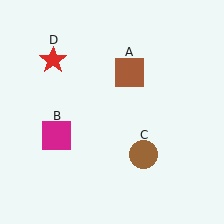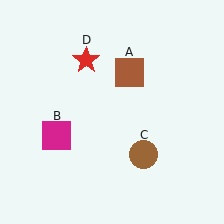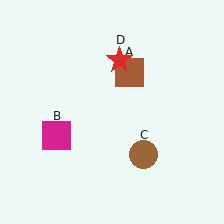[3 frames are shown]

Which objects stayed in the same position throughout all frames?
Brown square (object A) and magenta square (object B) and brown circle (object C) remained stationary.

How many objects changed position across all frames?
1 object changed position: red star (object D).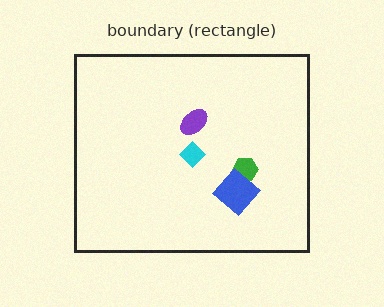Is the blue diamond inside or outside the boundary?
Inside.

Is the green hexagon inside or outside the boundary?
Inside.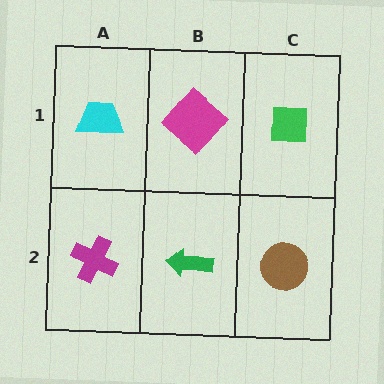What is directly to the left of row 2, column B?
A magenta cross.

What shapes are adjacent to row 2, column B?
A magenta diamond (row 1, column B), a magenta cross (row 2, column A), a brown circle (row 2, column C).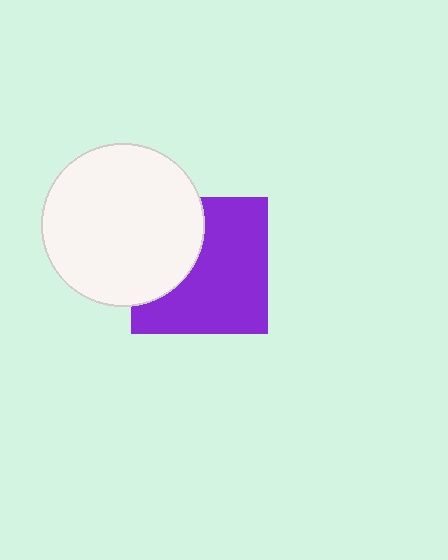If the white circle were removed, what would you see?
You would see the complete purple square.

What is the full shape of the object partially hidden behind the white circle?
The partially hidden object is a purple square.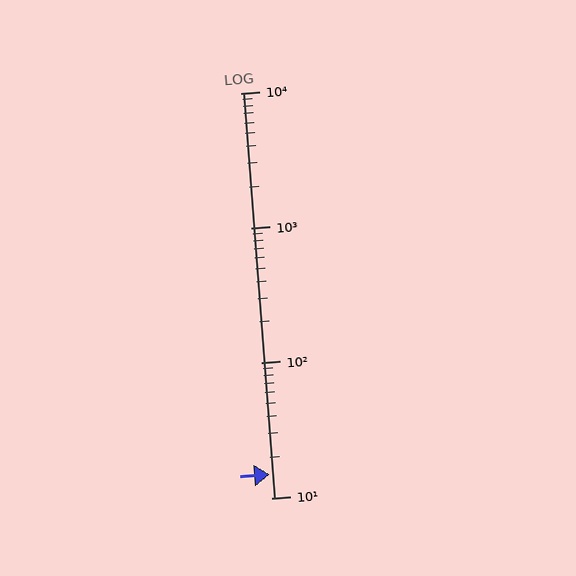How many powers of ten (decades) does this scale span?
The scale spans 3 decades, from 10 to 10000.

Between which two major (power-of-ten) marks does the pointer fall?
The pointer is between 10 and 100.